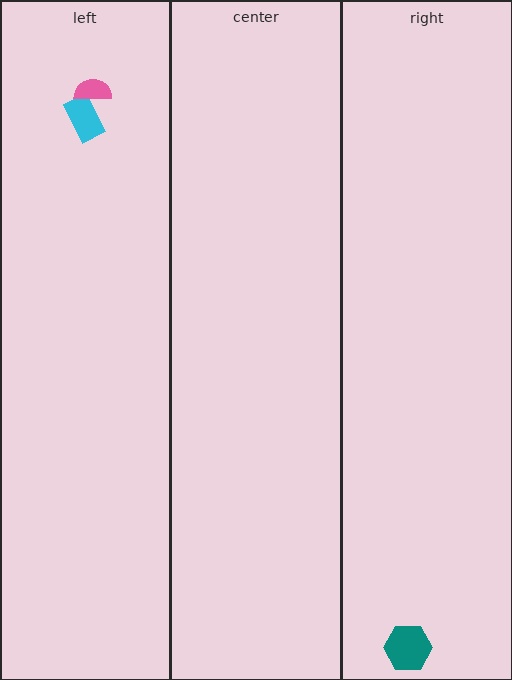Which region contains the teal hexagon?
The right region.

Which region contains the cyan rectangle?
The left region.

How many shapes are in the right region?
1.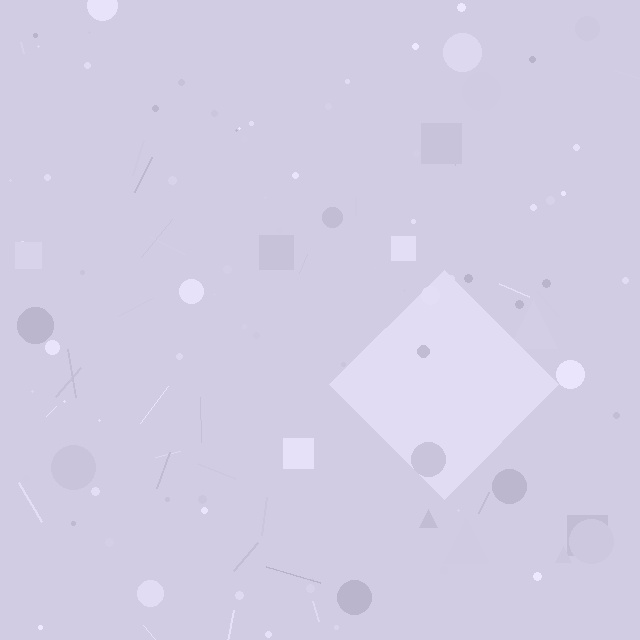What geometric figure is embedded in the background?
A diamond is embedded in the background.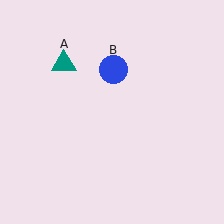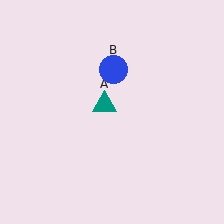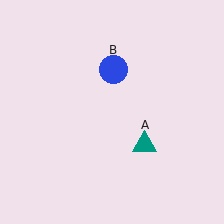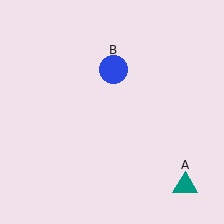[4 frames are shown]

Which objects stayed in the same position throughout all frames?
Blue circle (object B) remained stationary.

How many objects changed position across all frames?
1 object changed position: teal triangle (object A).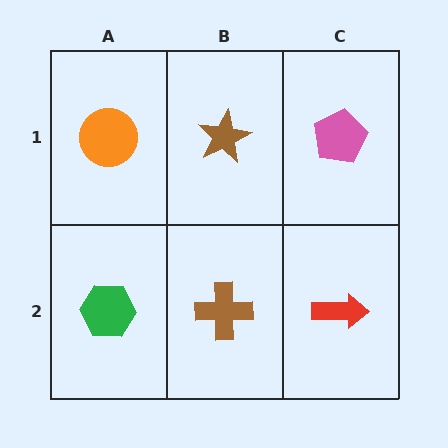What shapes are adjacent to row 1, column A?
A green hexagon (row 2, column A), a brown star (row 1, column B).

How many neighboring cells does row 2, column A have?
2.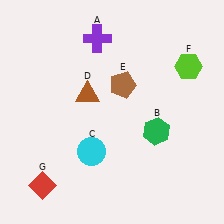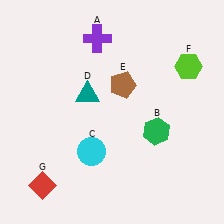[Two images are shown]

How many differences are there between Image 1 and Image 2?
There is 1 difference between the two images.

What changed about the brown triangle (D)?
In Image 1, D is brown. In Image 2, it changed to teal.